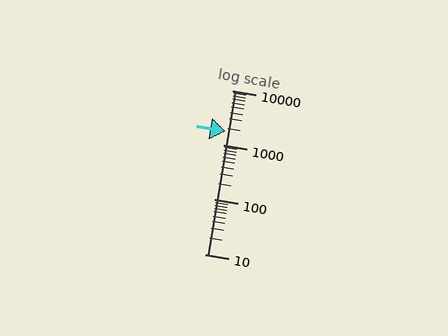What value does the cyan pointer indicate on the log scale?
The pointer indicates approximately 1800.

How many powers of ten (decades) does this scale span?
The scale spans 3 decades, from 10 to 10000.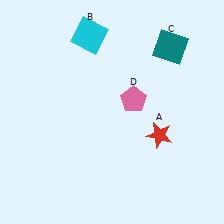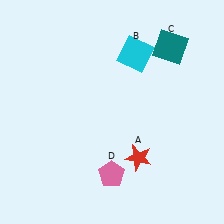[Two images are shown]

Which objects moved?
The objects that moved are: the red star (A), the cyan square (B), the pink pentagon (D).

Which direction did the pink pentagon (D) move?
The pink pentagon (D) moved down.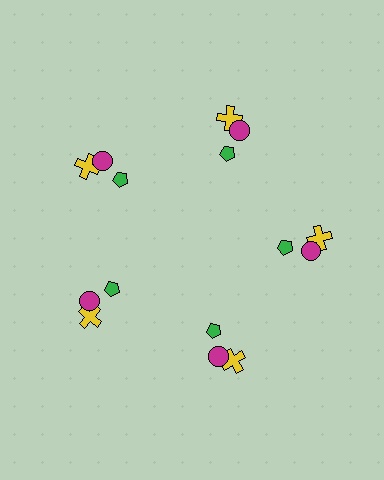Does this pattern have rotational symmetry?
Yes, this pattern has 5-fold rotational symmetry. It looks the same after rotating 72 degrees around the center.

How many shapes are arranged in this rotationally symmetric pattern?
There are 15 shapes, arranged in 5 groups of 3.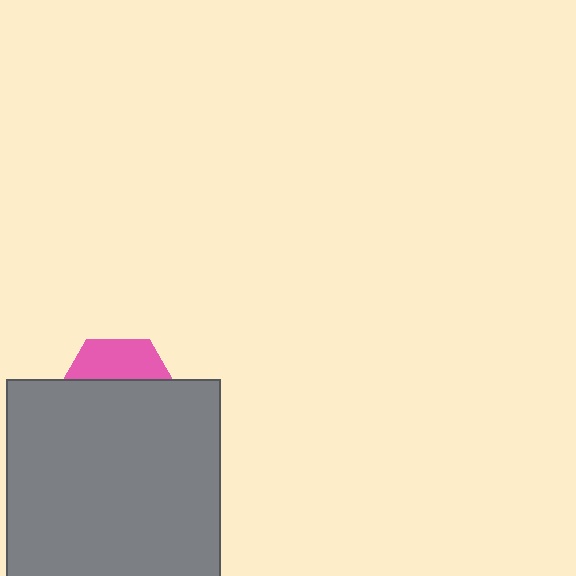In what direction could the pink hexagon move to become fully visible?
The pink hexagon could move up. That would shift it out from behind the gray rectangle entirely.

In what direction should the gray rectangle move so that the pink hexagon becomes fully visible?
The gray rectangle should move down. That is the shortest direction to clear the overlap and leave the pink hexagon fully visible.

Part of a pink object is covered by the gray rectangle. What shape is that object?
It is a hexagon.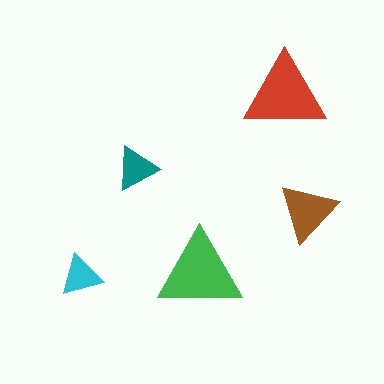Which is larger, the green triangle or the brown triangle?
The green one.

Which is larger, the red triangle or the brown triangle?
The red one.